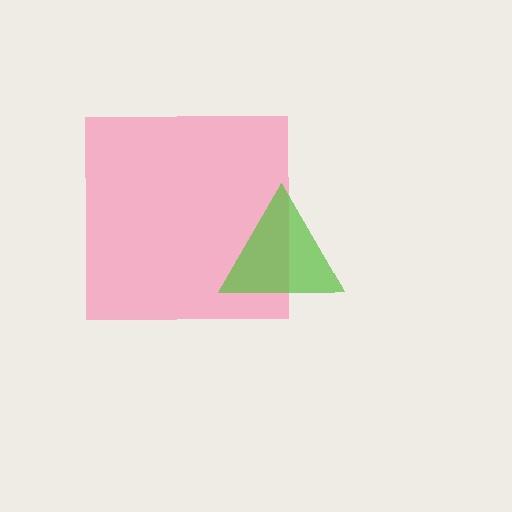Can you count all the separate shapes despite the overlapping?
Yes, there are 2 separate shapes.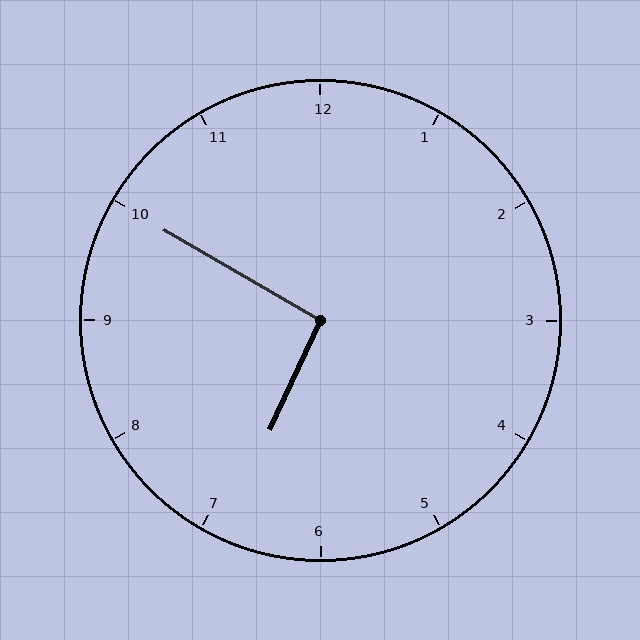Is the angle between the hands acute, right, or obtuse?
It is right.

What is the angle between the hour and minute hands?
Approximately 95 degrees.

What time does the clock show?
6:50.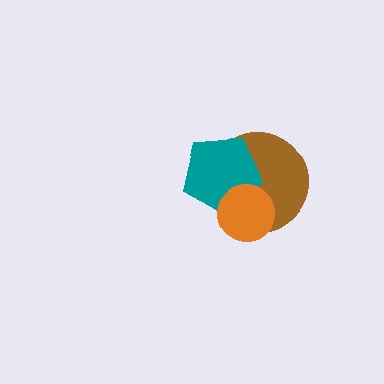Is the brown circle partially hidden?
Yes, it is partially covered by another shape.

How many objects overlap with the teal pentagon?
2 objects overlap with the teal pentagon.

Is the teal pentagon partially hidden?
Yes, it is partially covered by another shape.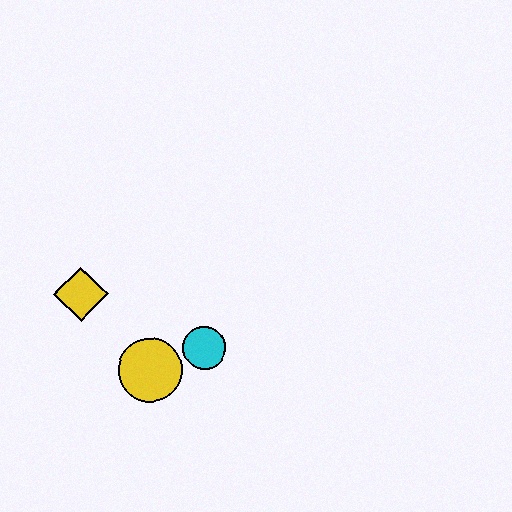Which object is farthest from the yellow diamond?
The cyan circle is farthest from the yellow diamond.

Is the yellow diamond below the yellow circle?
No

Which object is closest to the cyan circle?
The yellow circle is closest to the cyan circle.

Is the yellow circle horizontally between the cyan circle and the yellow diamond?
Yes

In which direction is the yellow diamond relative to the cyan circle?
The yellow diamond is to the left of the cyan circle.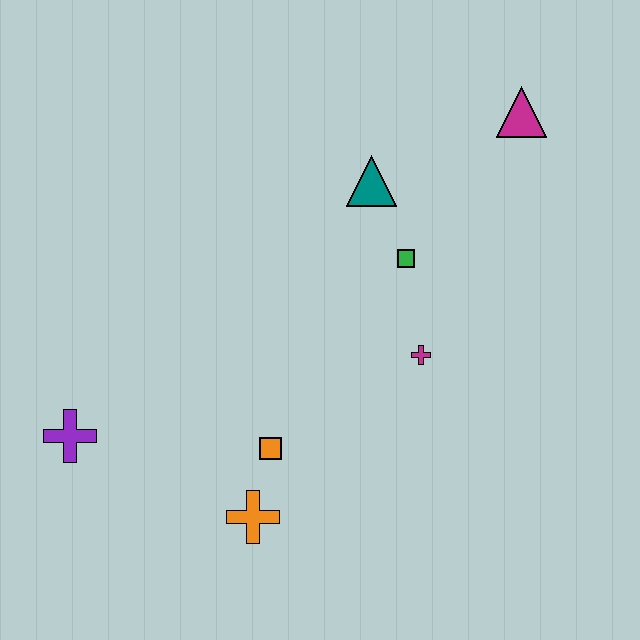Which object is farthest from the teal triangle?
The purple cross is farthest from the teal triangle.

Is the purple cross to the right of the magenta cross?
No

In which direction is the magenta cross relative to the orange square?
The magenta cross is to the right of the orange square.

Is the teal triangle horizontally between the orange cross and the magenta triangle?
Yes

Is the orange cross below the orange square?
Yes